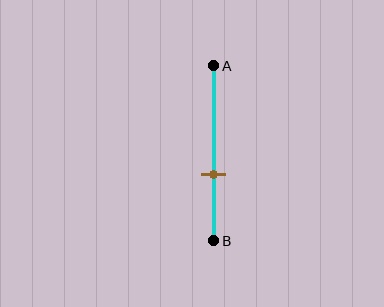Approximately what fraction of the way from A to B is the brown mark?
The brown mark is approximately 60% of the way from A to B.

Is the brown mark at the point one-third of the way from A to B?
No, the mark is at about 60% from A, not at the 33% one-third point.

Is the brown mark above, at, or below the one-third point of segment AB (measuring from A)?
The brown mark is below the one-third point of segment AB.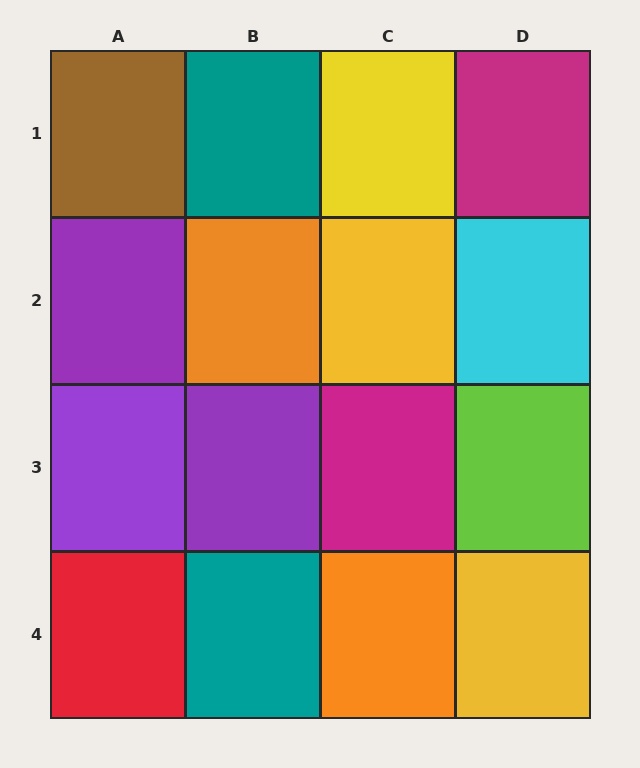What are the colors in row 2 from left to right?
Purple, orange, yellow, cyan.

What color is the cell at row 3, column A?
Purple.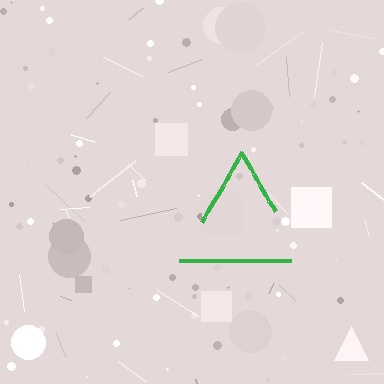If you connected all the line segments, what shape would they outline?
They would outline a triangle.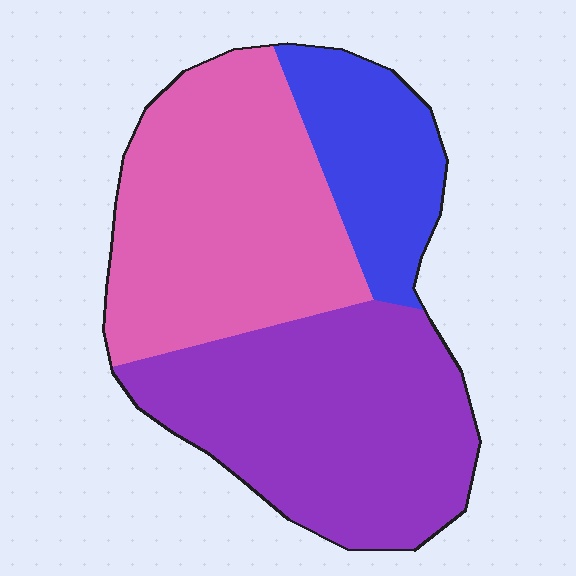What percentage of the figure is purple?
Purple covers 42% of the figure.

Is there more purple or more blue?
Purple.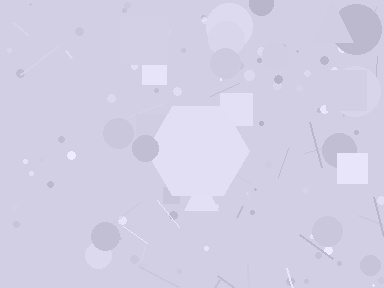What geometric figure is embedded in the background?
A hexagon is embedded in the background.